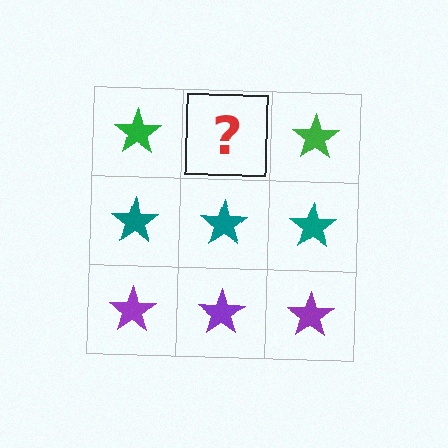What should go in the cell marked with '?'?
The missing cell should contain a green star.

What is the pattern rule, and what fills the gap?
The rule is that each row has a consistent color. The gap should be filled with a green star.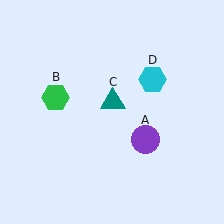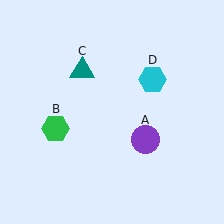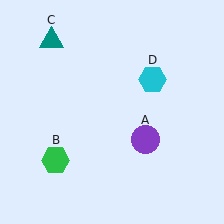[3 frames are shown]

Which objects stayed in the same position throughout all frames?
Purple circle (object A) and cyan hexagon (object D) remained stationary.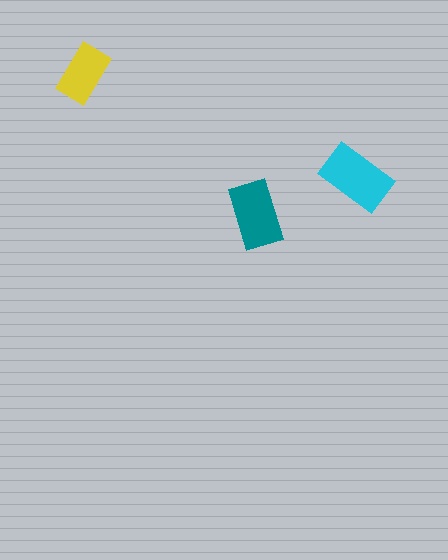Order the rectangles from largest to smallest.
the cyan one, the teal one, the yellow one.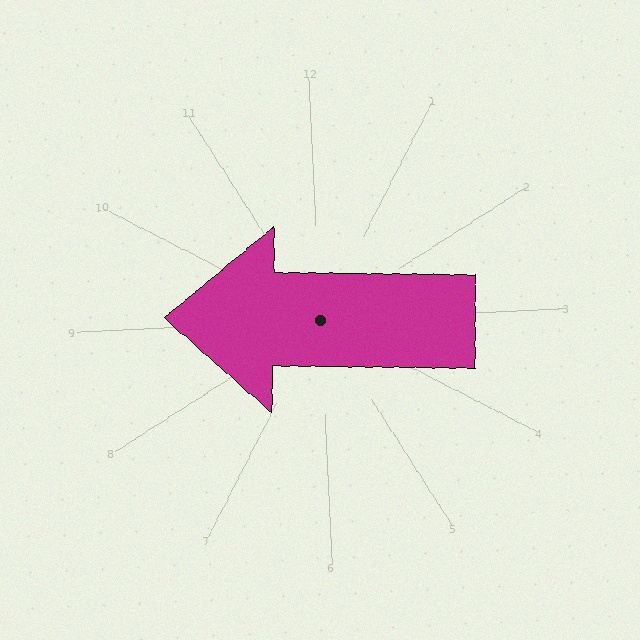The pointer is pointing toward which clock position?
Roughly 9 o'clock.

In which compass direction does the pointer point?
West.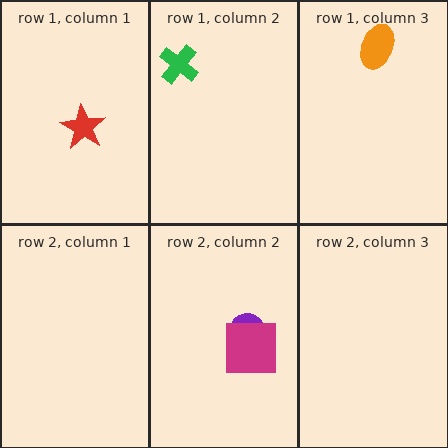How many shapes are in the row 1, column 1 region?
1.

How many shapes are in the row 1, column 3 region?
1.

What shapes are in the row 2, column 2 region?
The purple semicircle, the magenta square.